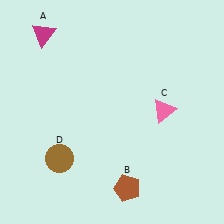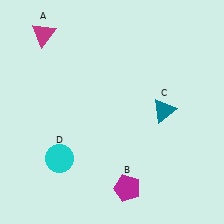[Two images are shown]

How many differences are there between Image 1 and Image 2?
There are 3 differences between the two images.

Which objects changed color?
B changed from brown to magenta. C changed from pink to teal. D changed from brown to cyan.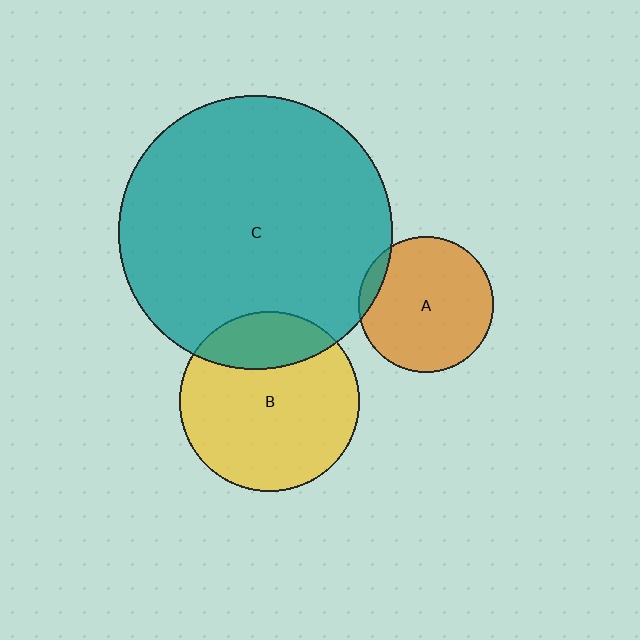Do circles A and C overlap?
Yes.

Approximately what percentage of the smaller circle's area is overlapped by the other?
Approximately 10%.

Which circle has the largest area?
Circle C (teal).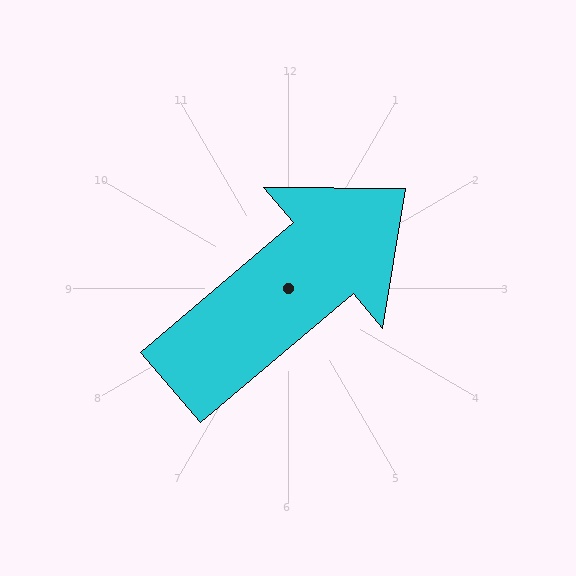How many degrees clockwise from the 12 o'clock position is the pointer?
Approximately 50 degrees.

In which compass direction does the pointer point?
Northeast.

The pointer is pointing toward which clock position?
Roughly 2 o'clock.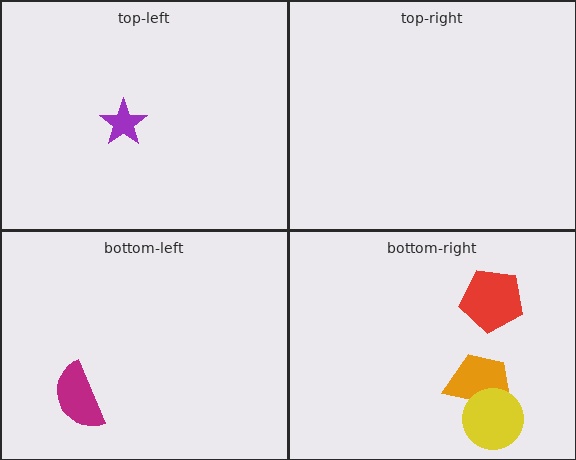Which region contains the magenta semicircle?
The bottom-left region.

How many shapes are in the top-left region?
1.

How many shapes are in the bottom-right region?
3.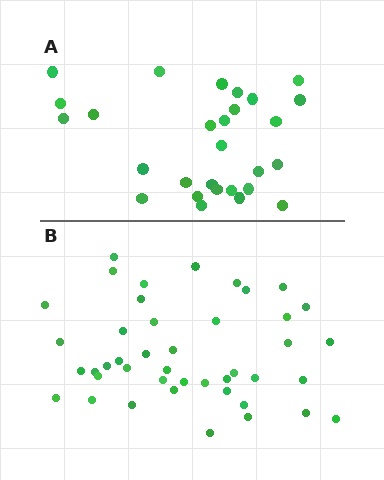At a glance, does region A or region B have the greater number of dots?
Region B (the bottom region) has more dots.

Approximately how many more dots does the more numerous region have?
Region B has approximately 15 more dots than region A.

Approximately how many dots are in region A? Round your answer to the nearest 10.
About 30 dots. (The exact count is 28, which rounds to 30.)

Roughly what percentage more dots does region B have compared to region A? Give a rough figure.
About 55% more.